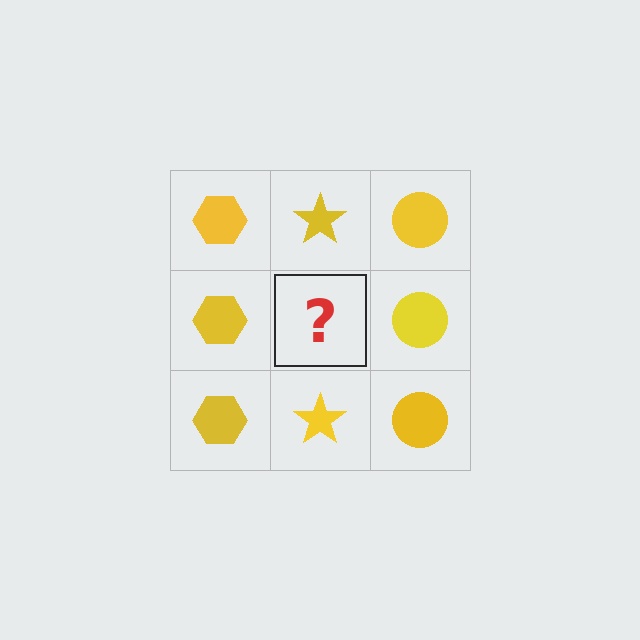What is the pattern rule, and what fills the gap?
The rule is that each column has a consistent shape. The gap should be filled with a yellow star.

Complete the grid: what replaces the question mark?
The question mark should be replaced with a yellow star.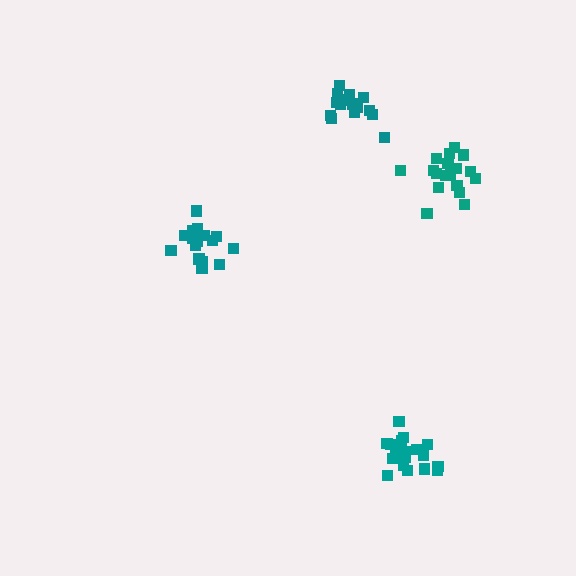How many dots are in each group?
Group 1: 17 dots, Group 2: 16 dots, Group 3: 18 dots, Group 4: 20 dots (71 total).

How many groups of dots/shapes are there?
There are 4 groups.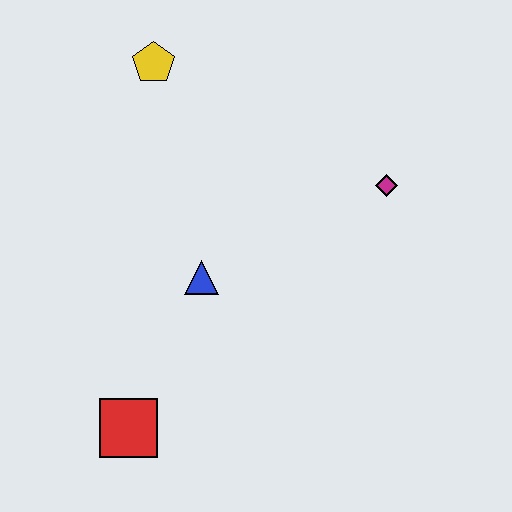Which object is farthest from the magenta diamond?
The red square is farthest from the magenta diamond.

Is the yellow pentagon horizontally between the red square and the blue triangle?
Yes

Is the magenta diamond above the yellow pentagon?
No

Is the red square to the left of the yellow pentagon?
Yes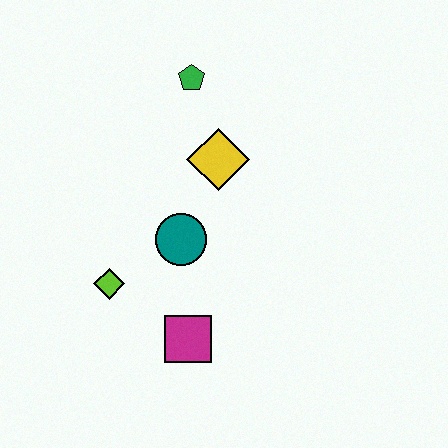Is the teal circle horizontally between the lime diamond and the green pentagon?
Yes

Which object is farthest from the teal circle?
The green pentagon is farthest from the teal circle.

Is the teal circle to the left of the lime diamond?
No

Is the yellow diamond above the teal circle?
Yes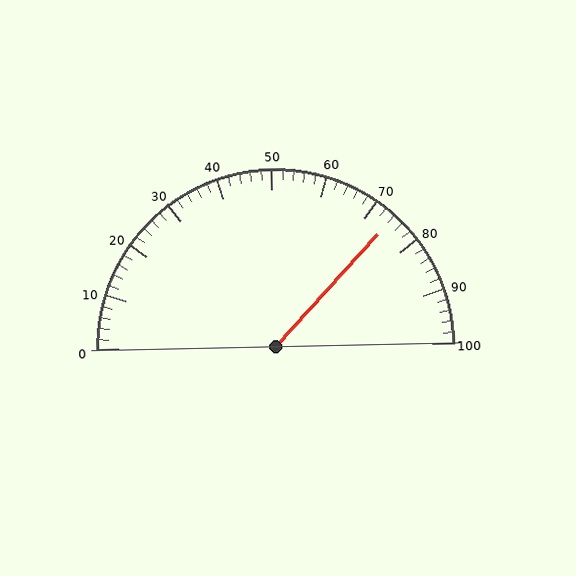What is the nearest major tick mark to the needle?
The nearest major tick mark is 70.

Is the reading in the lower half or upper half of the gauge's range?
The reading is in the upper half of the range (0 to 100).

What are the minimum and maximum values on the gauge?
The gauge ranges from 0 to 100.